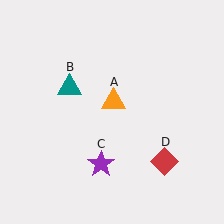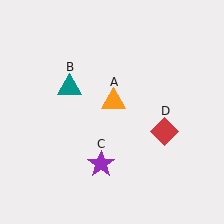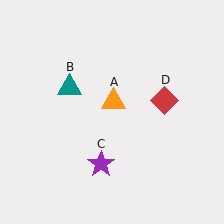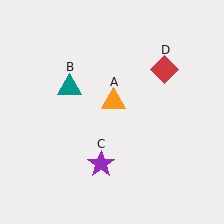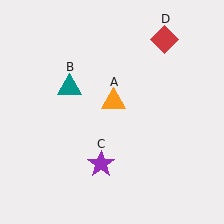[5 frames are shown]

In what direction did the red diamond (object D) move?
The red diamond (object D) moved up.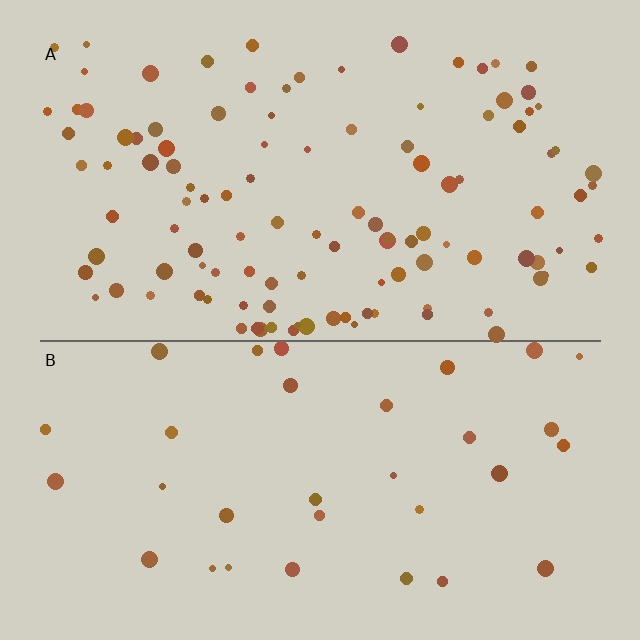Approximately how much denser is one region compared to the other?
Approximately 3.4× — region A over region B.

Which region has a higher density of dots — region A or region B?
A (the top).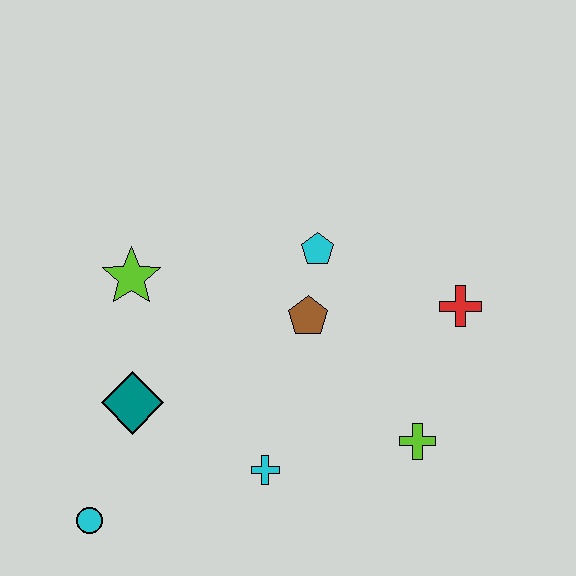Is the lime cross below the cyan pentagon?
Yes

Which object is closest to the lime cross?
The red cross is closest to the lime cross.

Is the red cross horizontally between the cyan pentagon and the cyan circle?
No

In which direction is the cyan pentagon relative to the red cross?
The cyan pentagon is to the left of the red cross.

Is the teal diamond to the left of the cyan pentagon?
Yes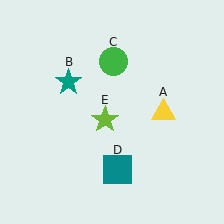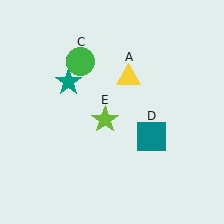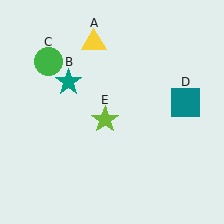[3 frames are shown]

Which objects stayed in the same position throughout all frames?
Teal star (object B) and lime star (object E) remained stationary.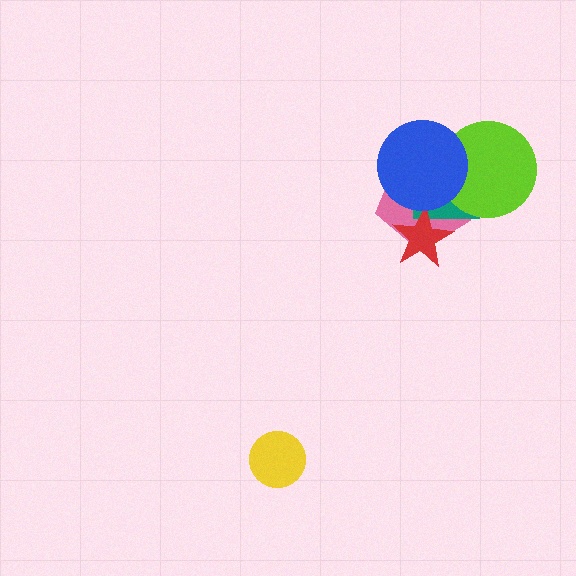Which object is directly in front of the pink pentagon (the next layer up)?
The teal square is directly in front of the pink pentagon.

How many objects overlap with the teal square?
4 objects overlap with the teal square.